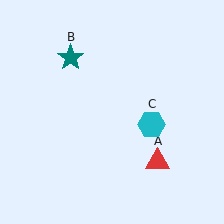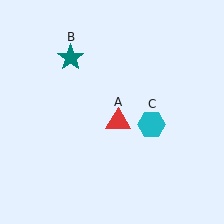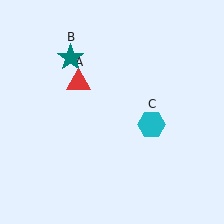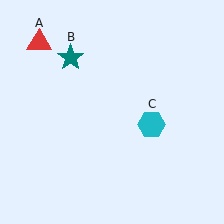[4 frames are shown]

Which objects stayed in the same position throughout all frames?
Teal star (object B) and cyan hexagon (object C) remained stationary.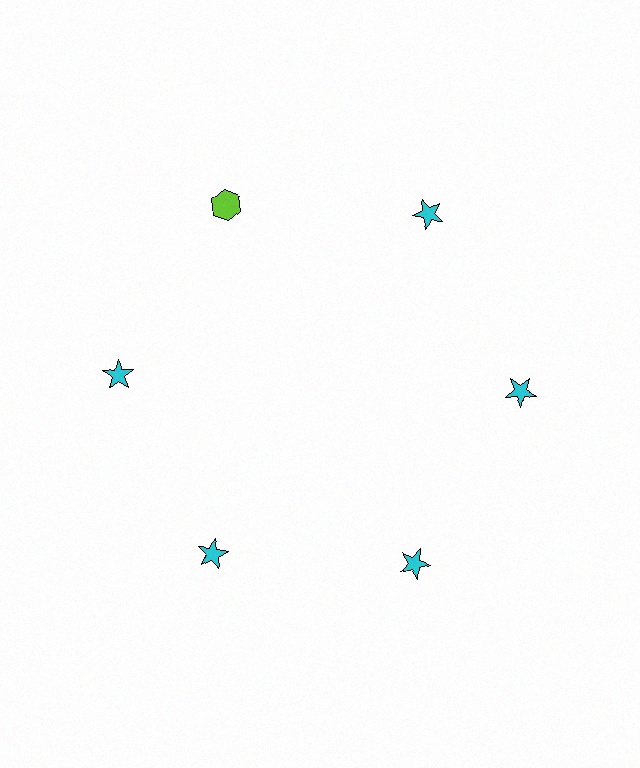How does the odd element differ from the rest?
It differs in both color (lime instead of cyan) and shape (hexagon instead of star).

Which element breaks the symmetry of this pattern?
The lime hexagon at roughly the 11 o'clock position breaks the symmetry. All other shapes are cyan stars.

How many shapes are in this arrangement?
There are 6 shapes arranged in a ring pattern.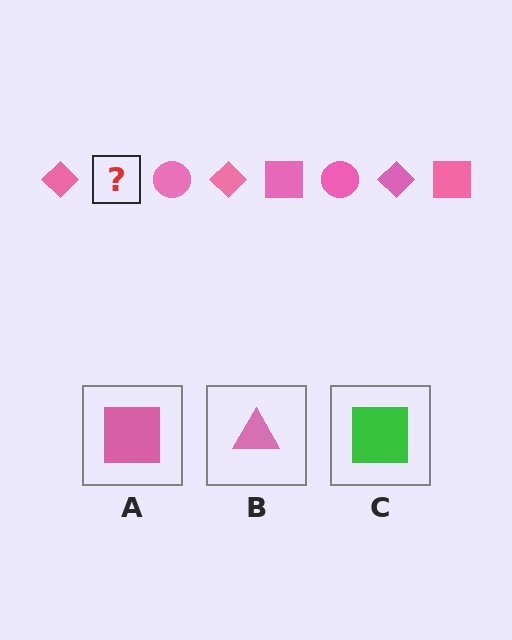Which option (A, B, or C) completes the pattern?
A.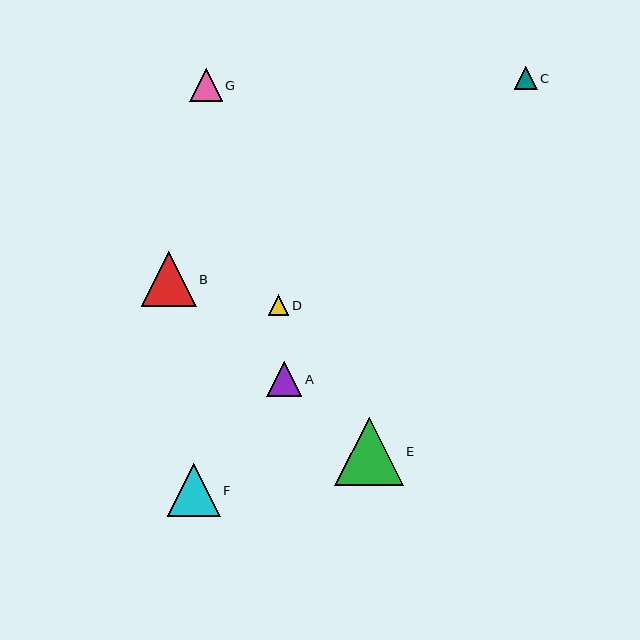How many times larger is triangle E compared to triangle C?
Triangle E is approximately 3.1 times the size of triangle C.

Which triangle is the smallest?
Triangle D is the smallest with a size of approximately 21 pixels.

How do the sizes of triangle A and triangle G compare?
Triangle A and triangle G are approximately the same size.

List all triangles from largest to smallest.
From largest to smallest: E, B, F, A, G, C, D.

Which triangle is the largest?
Triangle E is the largest with a size of approximately 69 pixels.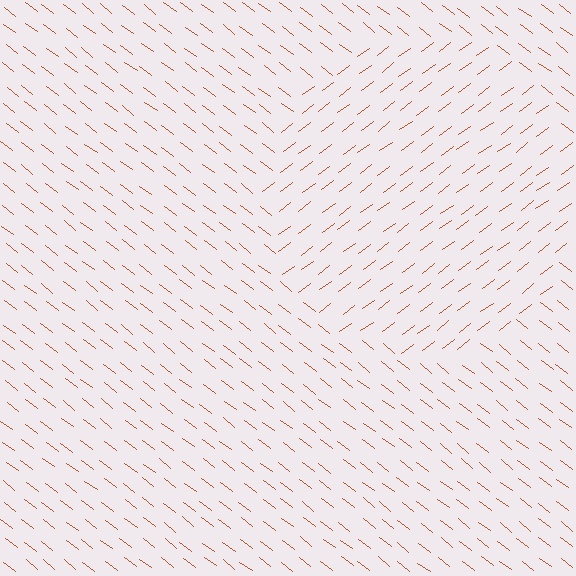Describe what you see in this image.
The image is filled with small brown line segments. A circle region in the image has lines oriented differently from the surrounding lines, creating a visible texture boundary.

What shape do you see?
I see a circle.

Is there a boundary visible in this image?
Yes, there is a texture boundary formed by a change in line orientation.